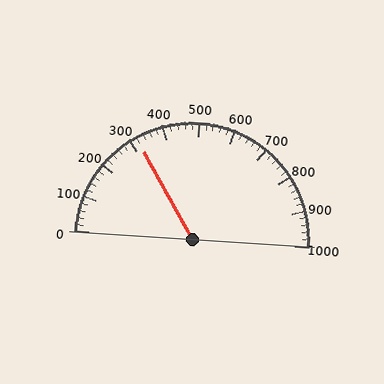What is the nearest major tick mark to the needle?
The nearest major tick mark is 300.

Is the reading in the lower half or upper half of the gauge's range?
The reading is in the lower half of the range (0 to 1000).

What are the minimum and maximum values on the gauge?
The gauge ranges from 0 to 1000.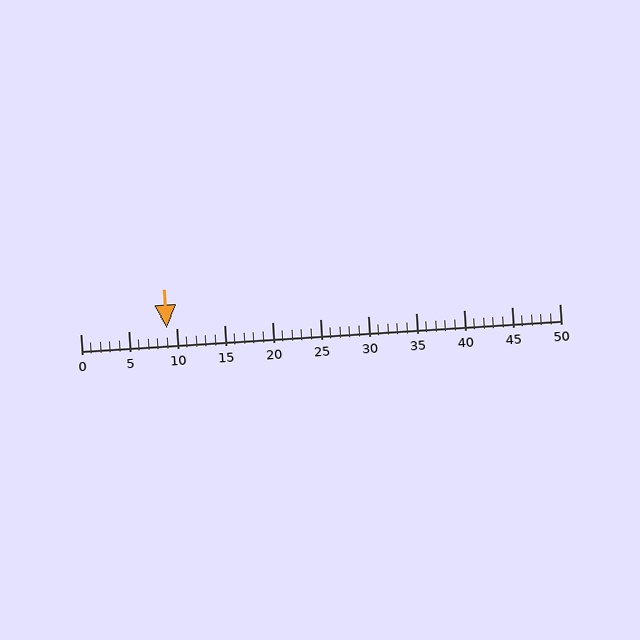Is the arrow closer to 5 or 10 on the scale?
The arrow is closer to 10.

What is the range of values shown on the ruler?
The ruler shows values from 0 to 50.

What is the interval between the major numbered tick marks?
The major tick marks are spaced 5 units apart.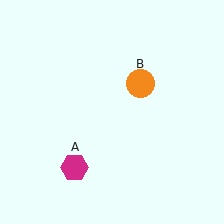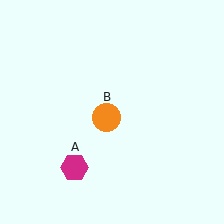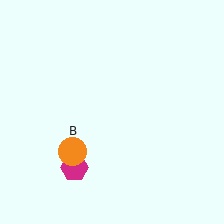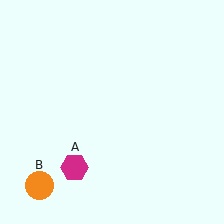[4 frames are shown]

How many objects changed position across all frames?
1 object changed position: orange circle (object B).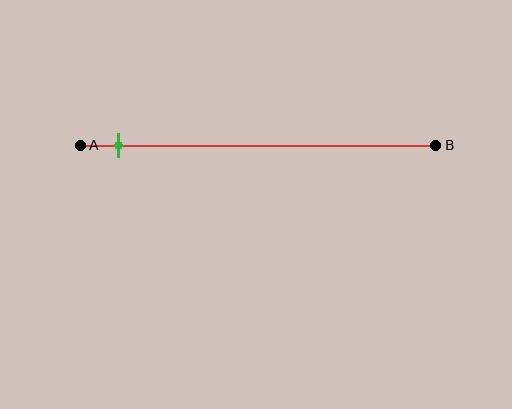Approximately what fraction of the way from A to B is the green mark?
The green mark is approximately 10% of the way from A to B.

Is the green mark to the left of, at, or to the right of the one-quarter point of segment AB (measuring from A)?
The green mark is to the left of the one-quarter point of segment AB.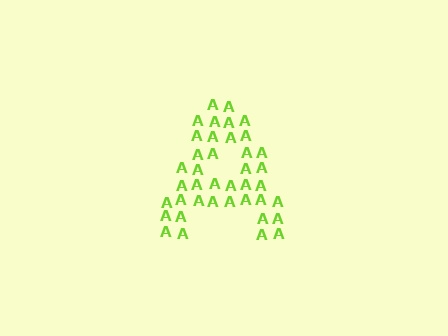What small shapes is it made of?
It is made of small letter A's.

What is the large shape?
The large shape is the letter A.